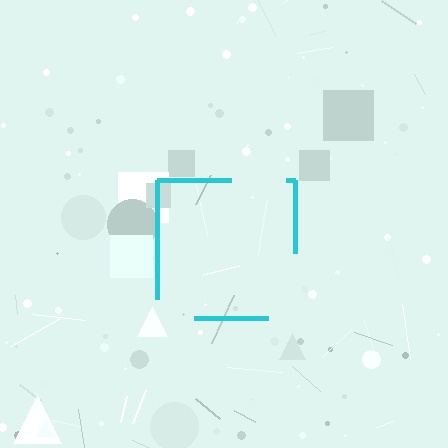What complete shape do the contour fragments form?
The contour fragments form a square.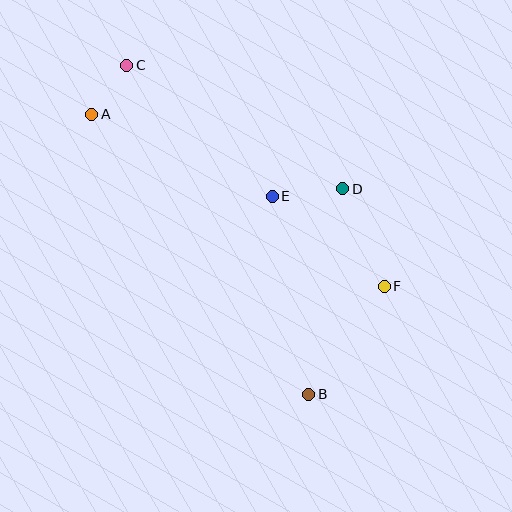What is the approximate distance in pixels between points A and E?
The distance between A and E is approximately 198 pixels.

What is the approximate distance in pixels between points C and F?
The distance between C and F is approximately 339 pixels.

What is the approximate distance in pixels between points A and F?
The distance between A and F is approximately 339 pixels.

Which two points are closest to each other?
Points A and C are closest to each other.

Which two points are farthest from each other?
Points B and C are farthest from each other.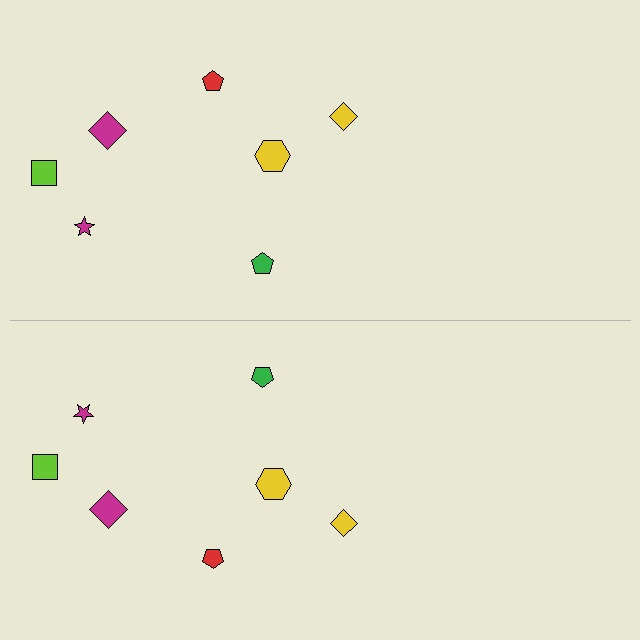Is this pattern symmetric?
Yes, this pattern has bilateral (reflection) symmetry.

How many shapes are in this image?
There are 14 shapes in this image.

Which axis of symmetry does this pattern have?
The pattern has a horizontal axis of symmetry running through the center of the image.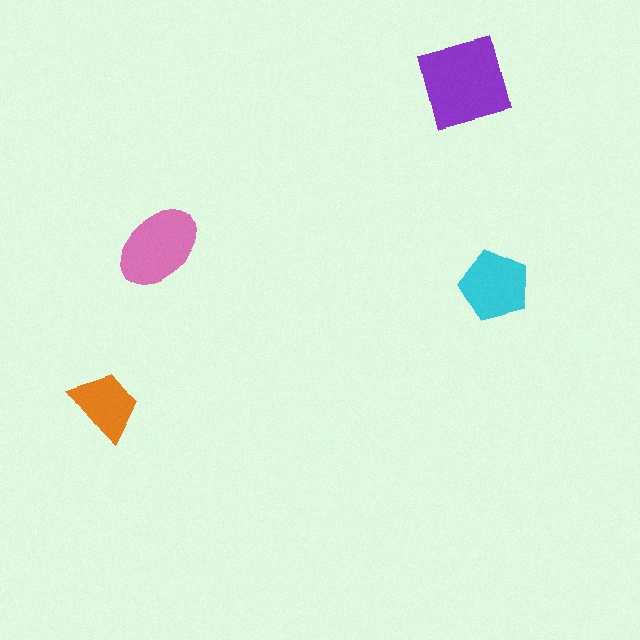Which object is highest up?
The purple square is topmost.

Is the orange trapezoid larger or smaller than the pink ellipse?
Smaller.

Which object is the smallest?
The orange trapezoid.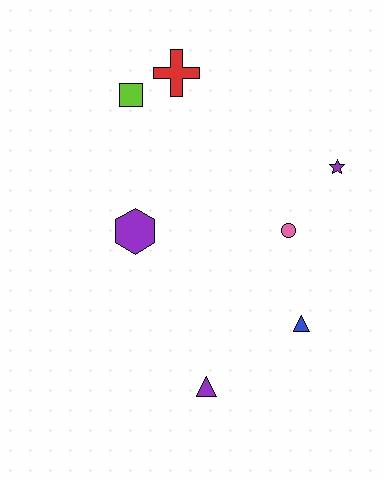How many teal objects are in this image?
There are no teal objects.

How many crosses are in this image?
There is 1 cross.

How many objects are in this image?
There are 7 objects.